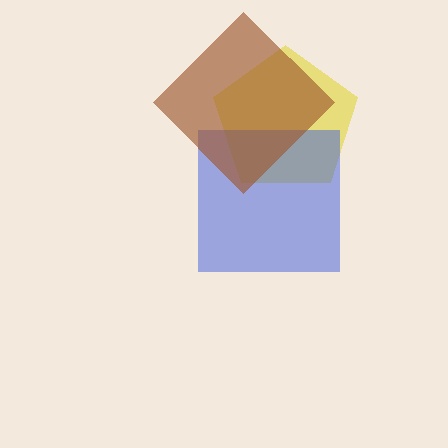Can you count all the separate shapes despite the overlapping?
Yes, there are 3 separate shapes.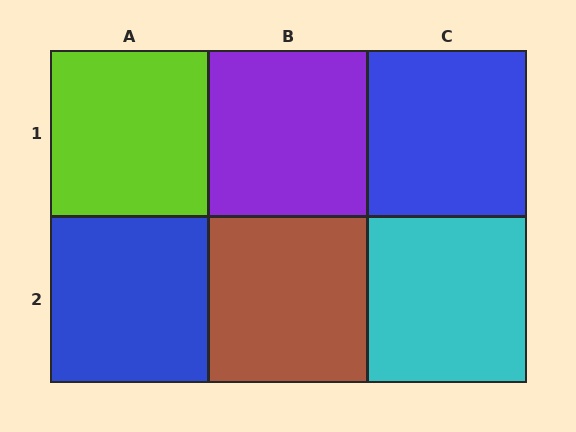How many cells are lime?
1 cell is lime.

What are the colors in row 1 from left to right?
Lime, purple, blue.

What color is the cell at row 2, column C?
Cyan.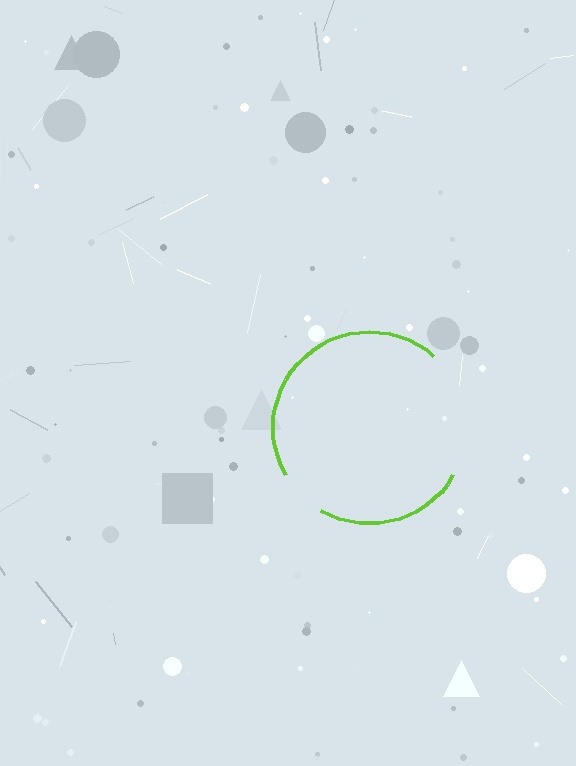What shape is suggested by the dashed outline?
The dashed outline suggests a circle.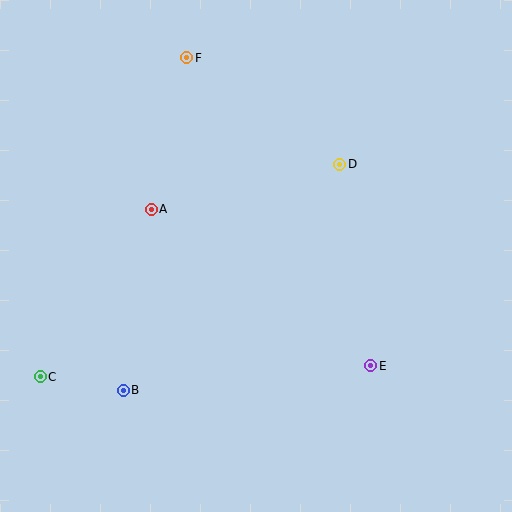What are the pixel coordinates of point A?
Point A is at (151, 209).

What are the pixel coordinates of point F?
Point F is at (187, 58).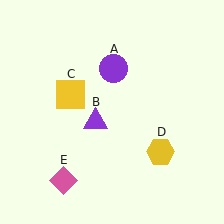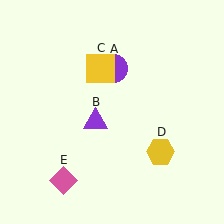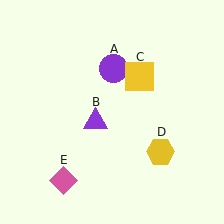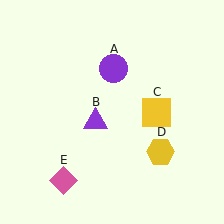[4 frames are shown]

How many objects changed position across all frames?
1 object changed position: yellow square (object C).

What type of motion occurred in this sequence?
The yellow square (object C) rotated clockwise around the center of the scene.